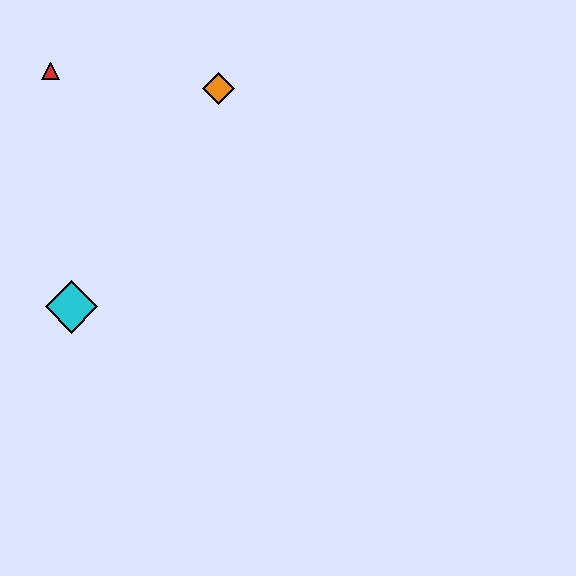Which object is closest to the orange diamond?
The red triangle is closest to the orange diamond.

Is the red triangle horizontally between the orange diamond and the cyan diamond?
No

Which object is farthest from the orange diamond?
The cyan diamond is farthest from the orange diamond.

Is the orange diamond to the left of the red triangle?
No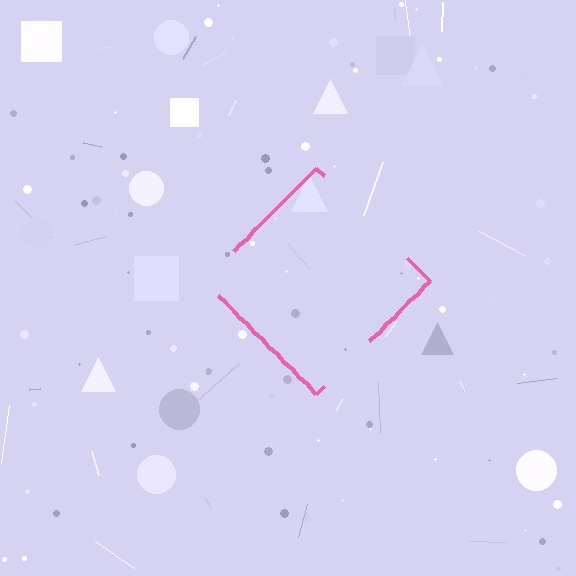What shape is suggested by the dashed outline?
The dashed outline suggests a diamond.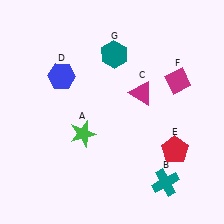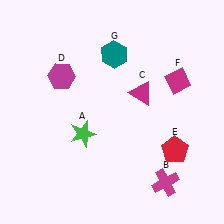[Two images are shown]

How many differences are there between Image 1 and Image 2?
There are 2 differences between the two images.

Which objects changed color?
B changed from teal to magenta. D changed from blue to magenta.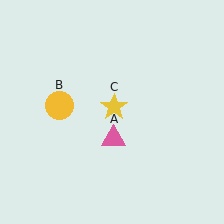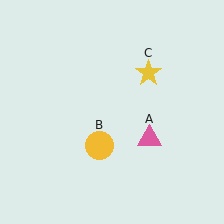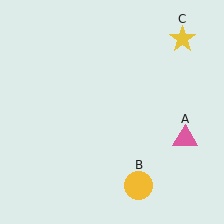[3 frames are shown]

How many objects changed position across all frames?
3 objects changed position: pink triangle (object A), yellow circle (object B), yellow star (object C).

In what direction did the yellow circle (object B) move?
The yellow circle (object B) moved down and to the right.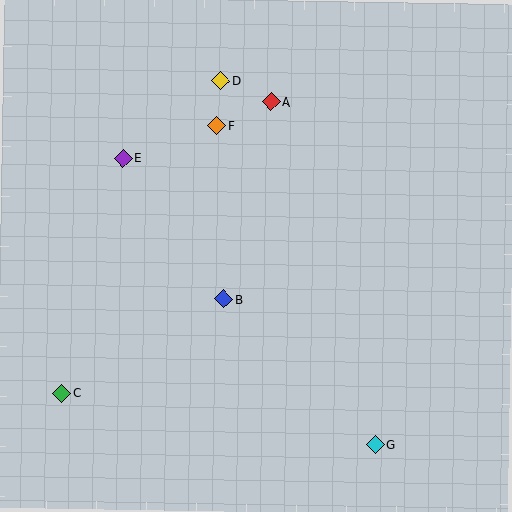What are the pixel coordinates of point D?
Point D is at (221, 80).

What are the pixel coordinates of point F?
Point F is at (217, 125).